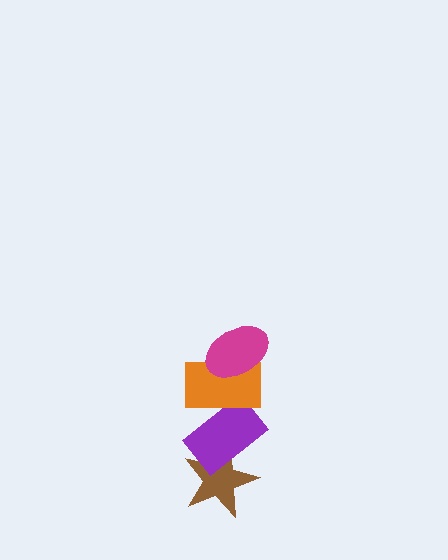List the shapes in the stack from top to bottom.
From top to bottom: the magenta ellipse, the orange rectangle, the purple rectangle, the brown star.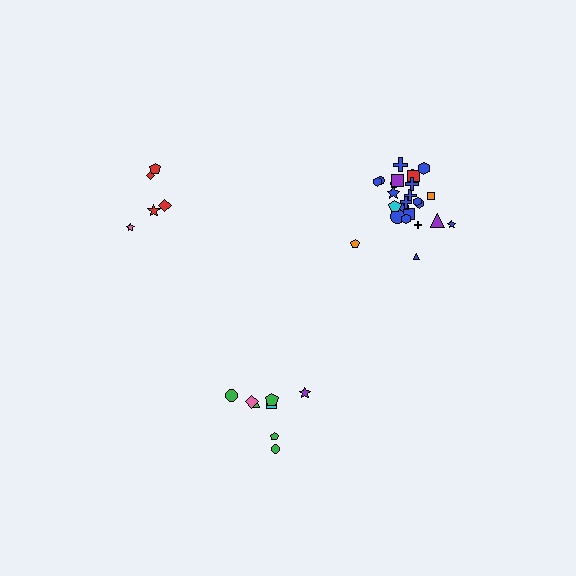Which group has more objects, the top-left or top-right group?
The top-right group.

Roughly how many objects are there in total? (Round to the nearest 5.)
Roughly 40 objects in total.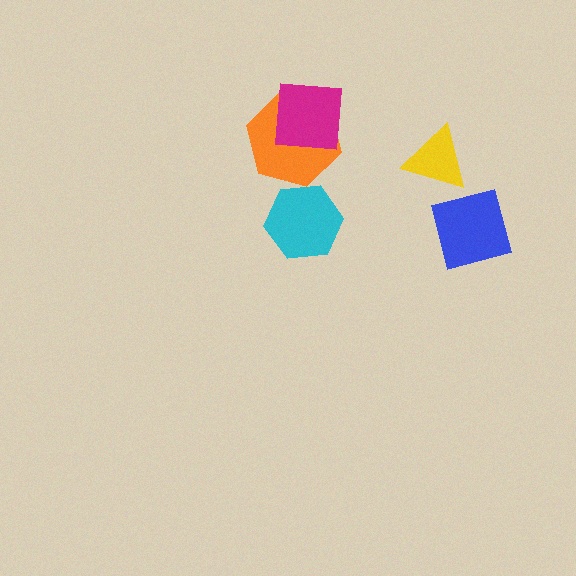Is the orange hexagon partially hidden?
Yes, it is partially covered by another shape.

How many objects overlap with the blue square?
0 objects overlap with the blue square.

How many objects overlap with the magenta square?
1 object overlaps with the magenta square.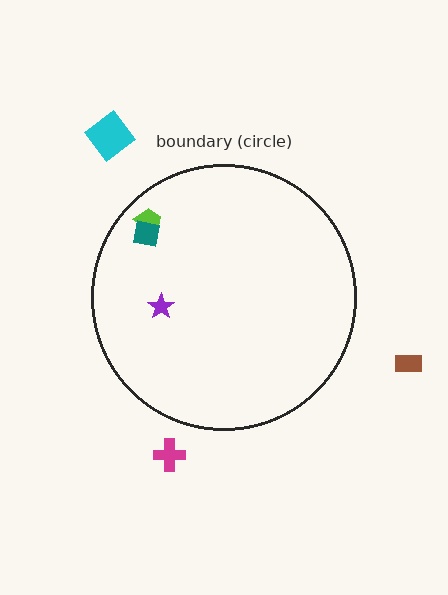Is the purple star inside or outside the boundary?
Inside.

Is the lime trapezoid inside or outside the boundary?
Inside.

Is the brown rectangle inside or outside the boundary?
Outside.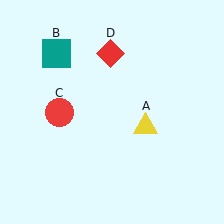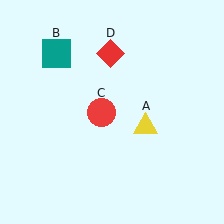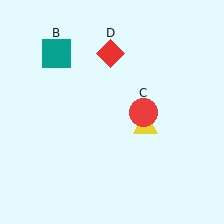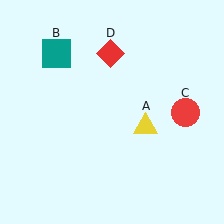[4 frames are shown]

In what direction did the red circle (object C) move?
The red circle (object C) moved right.